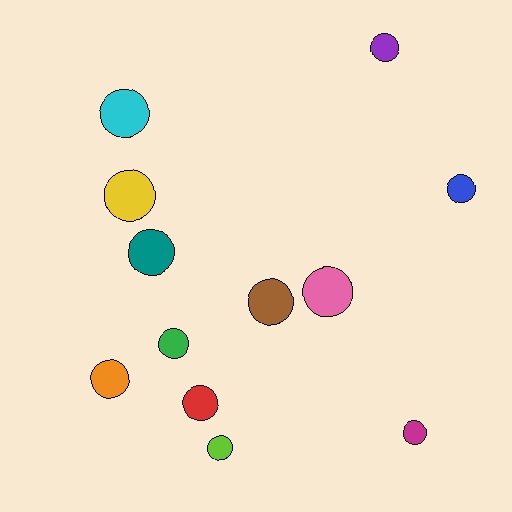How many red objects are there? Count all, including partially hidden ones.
There is 1 red object.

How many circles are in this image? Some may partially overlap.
There are 12 circles.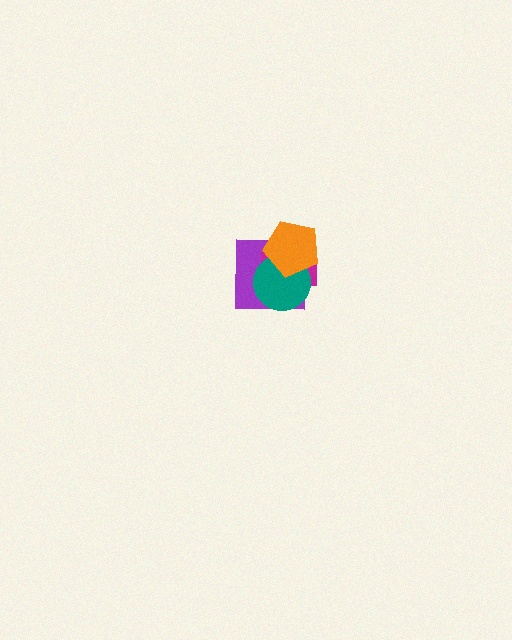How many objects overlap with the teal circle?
3 objects overlap with the teal circle.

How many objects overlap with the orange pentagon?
3 objects overlap with the orange pentagon.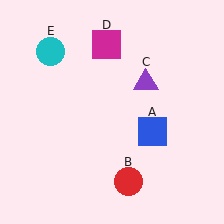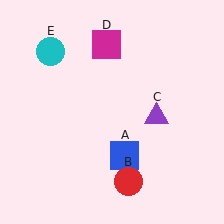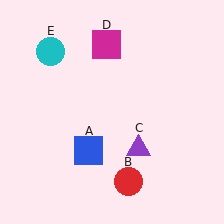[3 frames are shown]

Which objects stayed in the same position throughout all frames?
Red circle (object B) and magenta square (object D) and cyan circle (object E) remained stationary.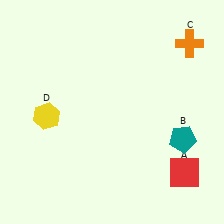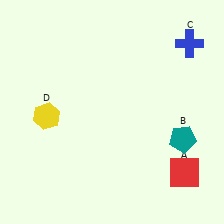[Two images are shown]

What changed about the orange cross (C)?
In Image 1, C is orange. In Image 2, it changed to blue.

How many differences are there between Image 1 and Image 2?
There is 1 difference between the two images.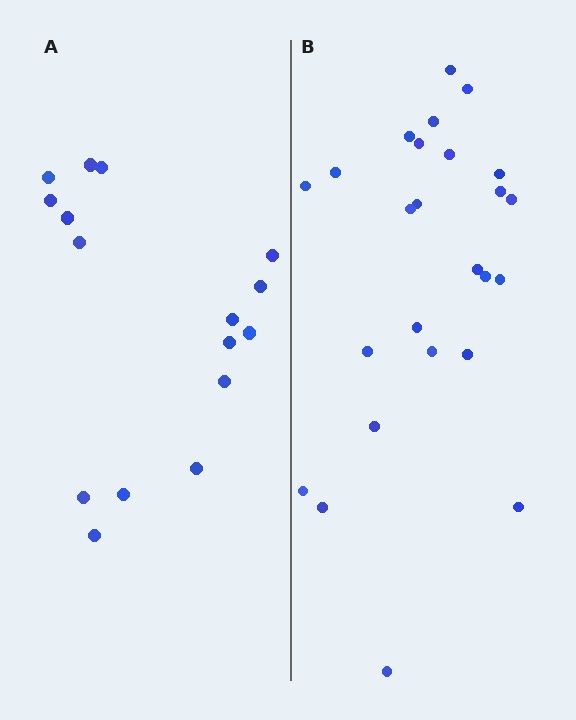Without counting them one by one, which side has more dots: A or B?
Region B (the right region) has more dots.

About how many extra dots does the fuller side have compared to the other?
Region B has roughly 8 or so more dots than region A.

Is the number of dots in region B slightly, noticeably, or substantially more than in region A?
Region B has substantially more. The ratio is roughly 1.6 to 1.